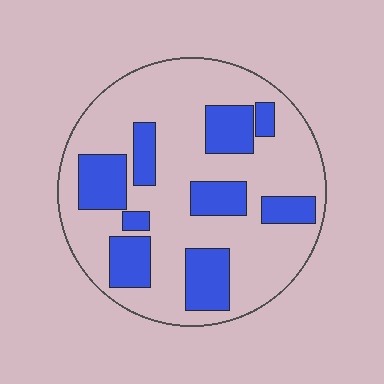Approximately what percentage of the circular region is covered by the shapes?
Approximately 30%.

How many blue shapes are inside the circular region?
9.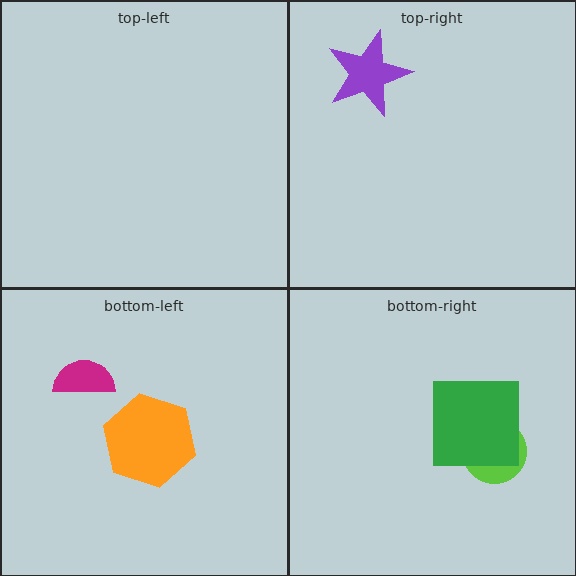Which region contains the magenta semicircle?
The bottom-left region.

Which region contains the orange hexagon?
The bottom-left region.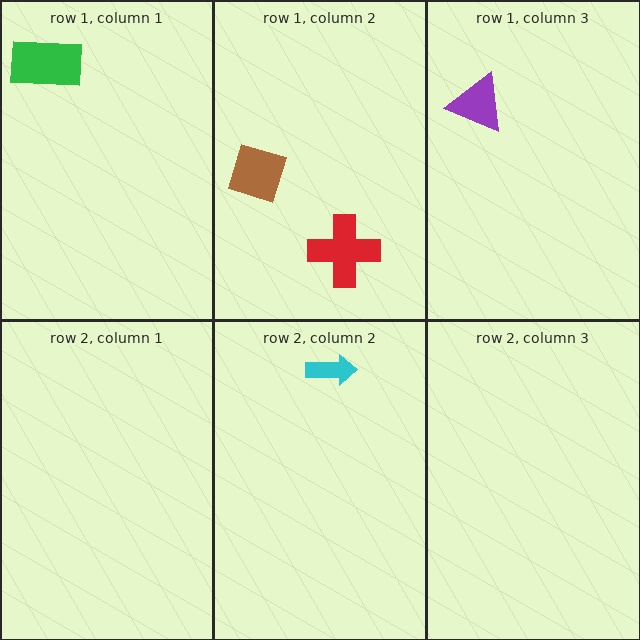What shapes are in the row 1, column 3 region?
The purple triangle.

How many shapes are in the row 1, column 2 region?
2.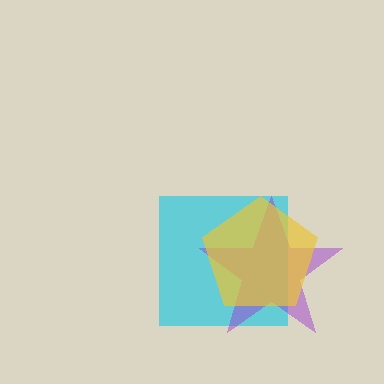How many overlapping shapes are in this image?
There are 3 overlapping shapes in the image.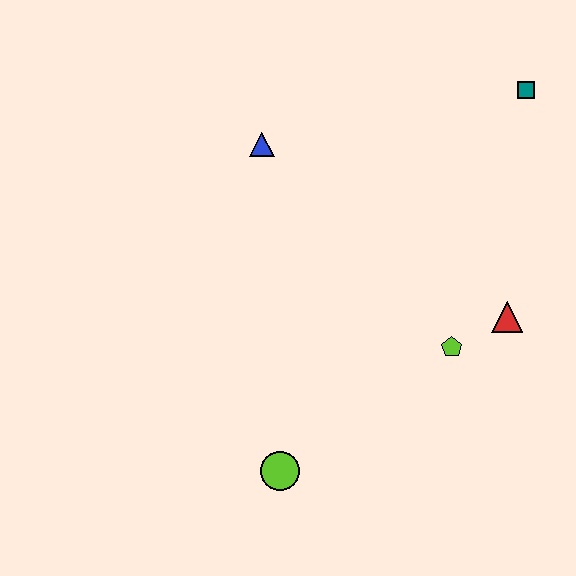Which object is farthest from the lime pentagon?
The blue triangle is farthest from the lime pentagon.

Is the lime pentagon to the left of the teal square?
Yes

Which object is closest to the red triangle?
The lime pentagon is closest to the red triangle.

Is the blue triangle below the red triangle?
No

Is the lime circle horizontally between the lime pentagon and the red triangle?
No